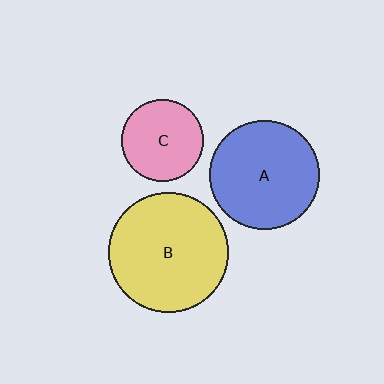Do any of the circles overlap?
No, none of the circles overlap.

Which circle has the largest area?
Circle B (yellow).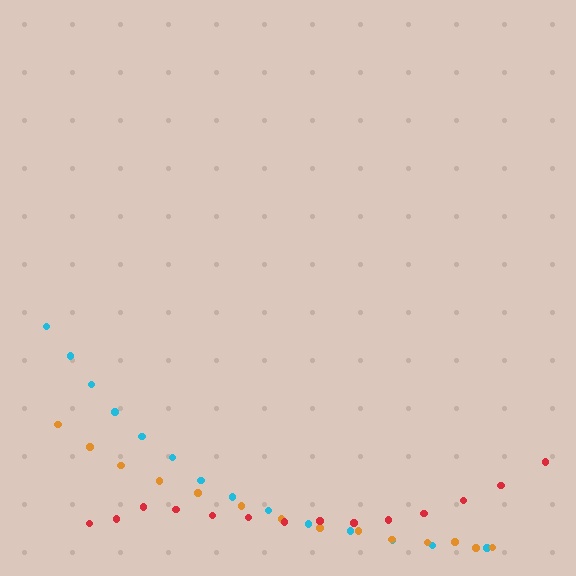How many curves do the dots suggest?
There are 3 distinct paths.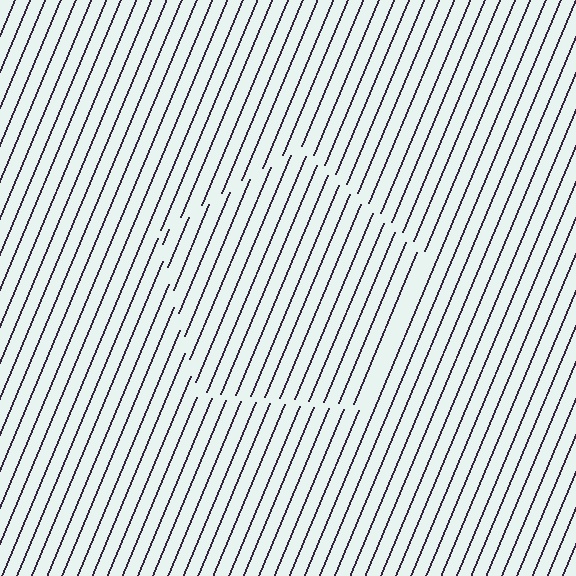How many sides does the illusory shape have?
5 sides — the line-ends trace a pentagon.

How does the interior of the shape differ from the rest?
The interior of the shape contains the same grating, shifted by half a period — the contour is defined by the phase discontinuity where line-ends from the inner and outer gratings abut.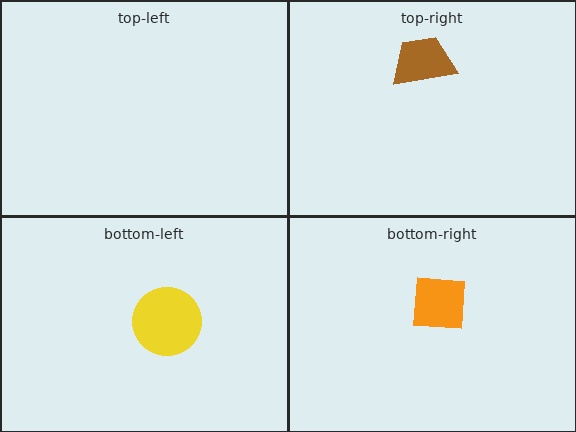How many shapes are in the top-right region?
1.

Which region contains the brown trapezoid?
The top-right region.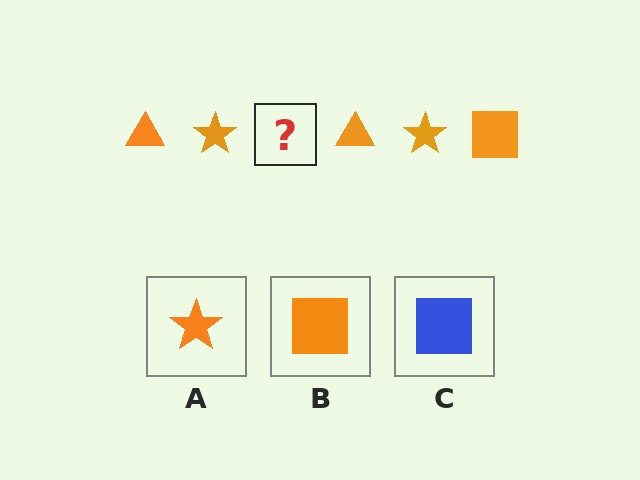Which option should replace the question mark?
Option B.